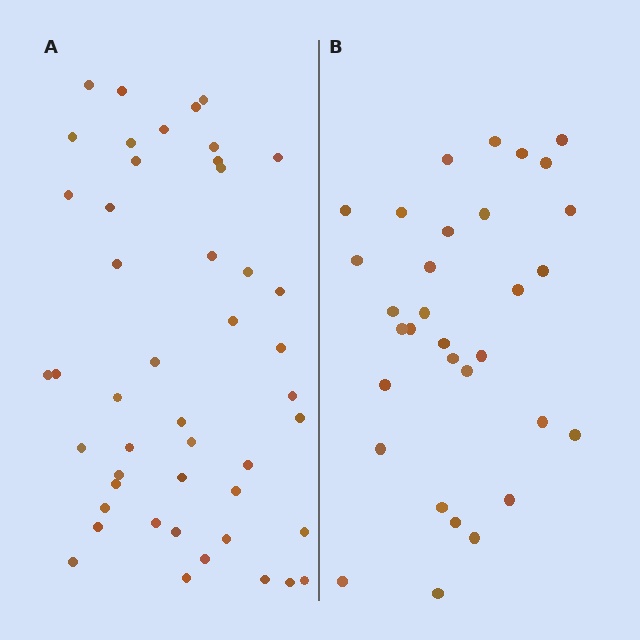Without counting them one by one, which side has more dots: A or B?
Region A (the left region) has more dots.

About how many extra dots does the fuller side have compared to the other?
Region A has approximately 15 more dots than region B.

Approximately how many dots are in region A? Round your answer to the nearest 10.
About 50 dots. (The exact count is 47, which rounds to 50.)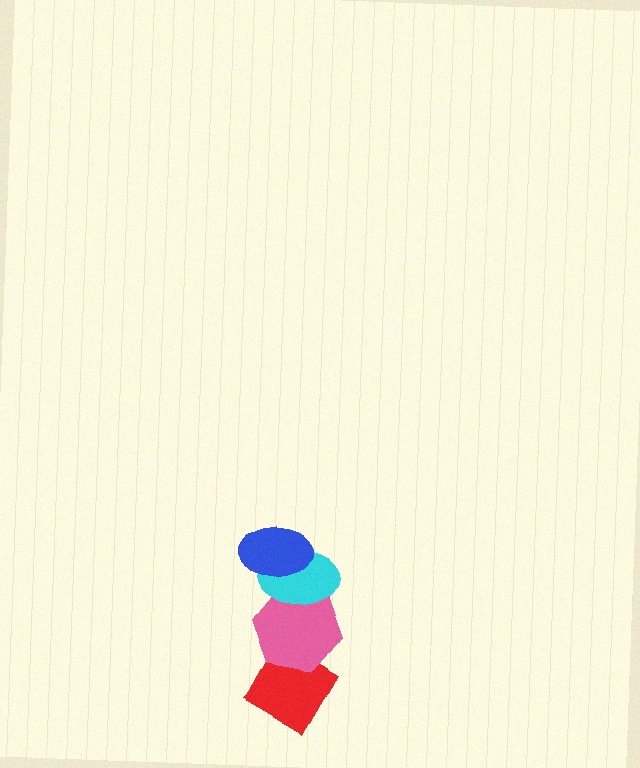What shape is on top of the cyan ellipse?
The blue ellipse is on top of the cyan ellipse.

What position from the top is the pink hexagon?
The pink hexagon is 3rd from the top.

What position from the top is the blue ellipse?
The blue ellipse is 1st from the top.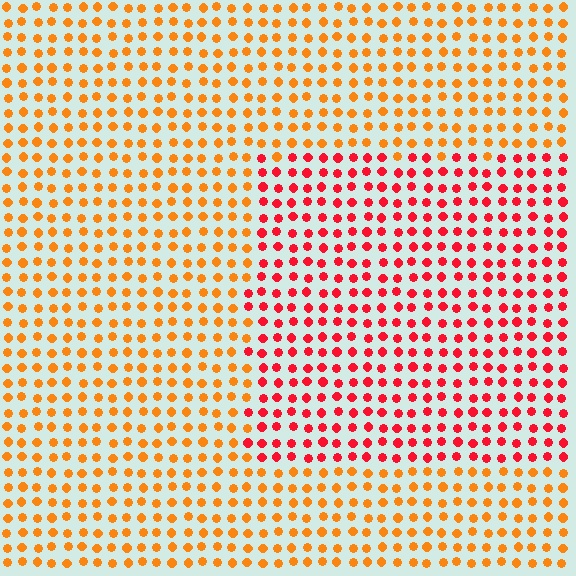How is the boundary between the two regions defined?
The boundary is defined purely by a slight shift in hue (about 38 degrees). Spacing, size, and orientation are identical on both sides.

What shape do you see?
I see a rectangle.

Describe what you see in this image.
The image is filled with small orange elements in a uniform arrangement. A rectangle-shaped region is visible where the elements are tinted to a slightly different hue, forming a subtle color boundary.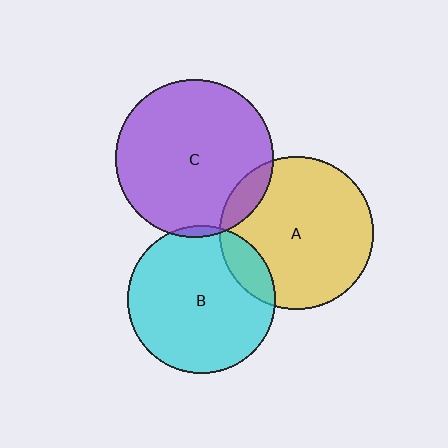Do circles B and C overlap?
Yes.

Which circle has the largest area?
Circle C (purple).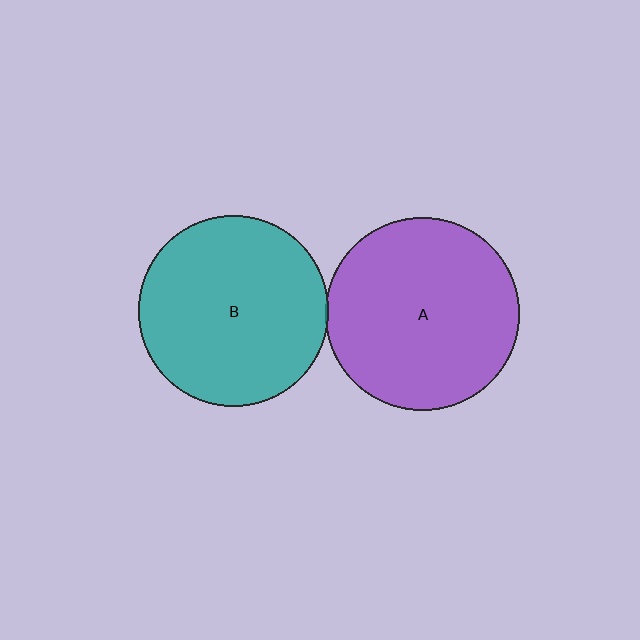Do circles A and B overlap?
Yes.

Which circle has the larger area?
Circle A (purple).